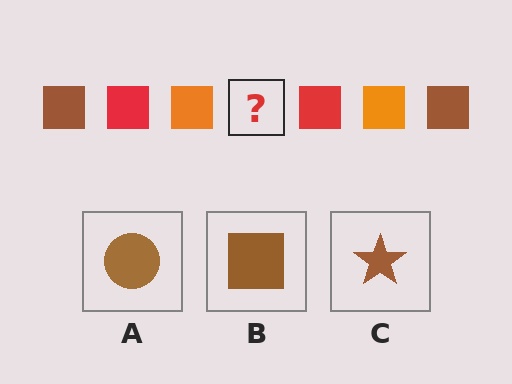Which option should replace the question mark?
Option B.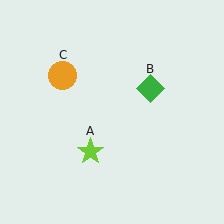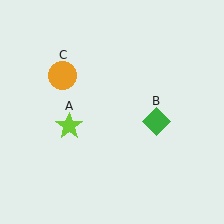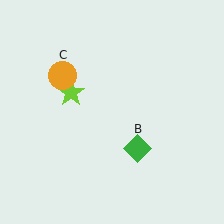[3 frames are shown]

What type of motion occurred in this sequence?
The lime star (object A), green diamond (object B) rotated clockwise around the center of the scene.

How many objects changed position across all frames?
2 objects changed position: lime star (object A), green diamond (object B).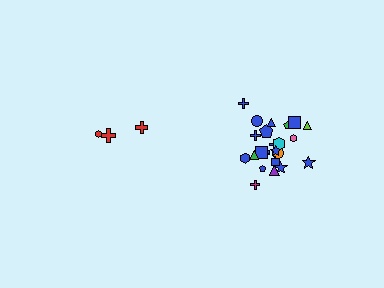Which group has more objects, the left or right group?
The right group.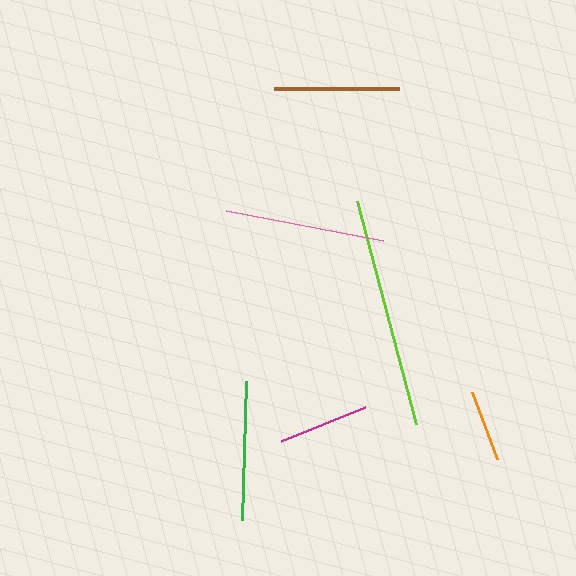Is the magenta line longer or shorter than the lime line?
The lime line is longer than the magenta line.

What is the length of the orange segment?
The orange segment is approximately 72 pixels long.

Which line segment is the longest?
The lime line is the longest at approximately 231 pixels.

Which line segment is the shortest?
The orange line is the shortest at approximately 72 pixels.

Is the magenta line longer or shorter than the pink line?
The pink line is longer than the magenta line.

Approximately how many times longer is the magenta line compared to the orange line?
The magenta line is approximately 1.3 times the length of the orange line.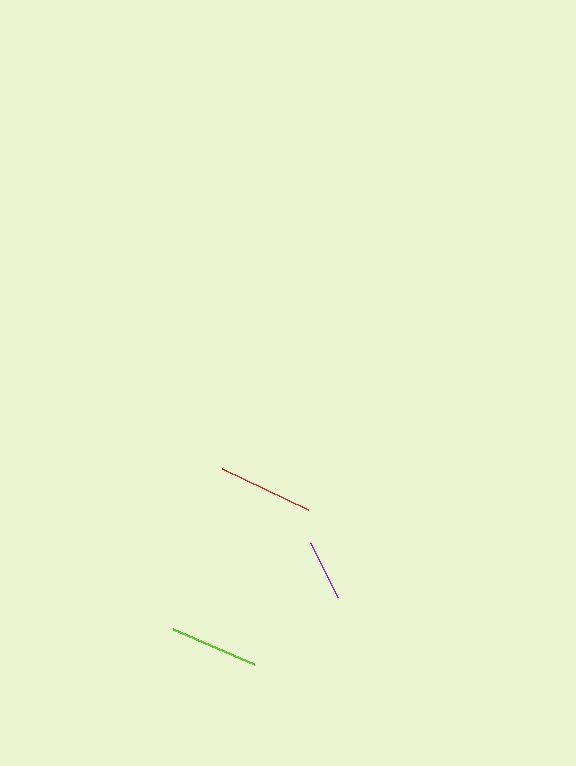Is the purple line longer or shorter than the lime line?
The lime line is longer than the purple line.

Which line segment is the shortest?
The purple line is the shortest at approximately 60 pixels.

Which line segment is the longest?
The red line is the longest at approximately 95 pixels.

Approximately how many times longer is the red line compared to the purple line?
The red line is approximately 1.6 times the length of the purple line.